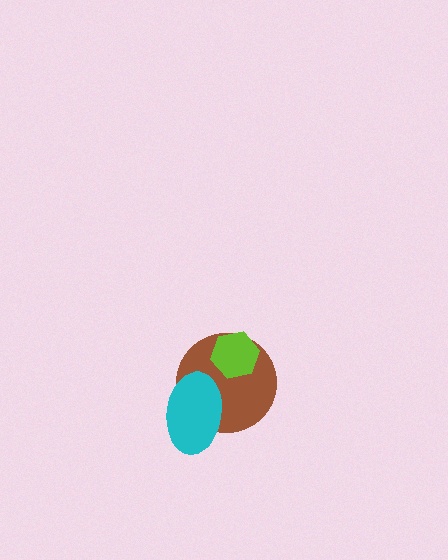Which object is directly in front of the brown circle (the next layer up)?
The lime hexagon is directly in front of the brown circle.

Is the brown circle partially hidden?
Yes, it is partially covered by another shape.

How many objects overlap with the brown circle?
2 objects overlap with the brown circle.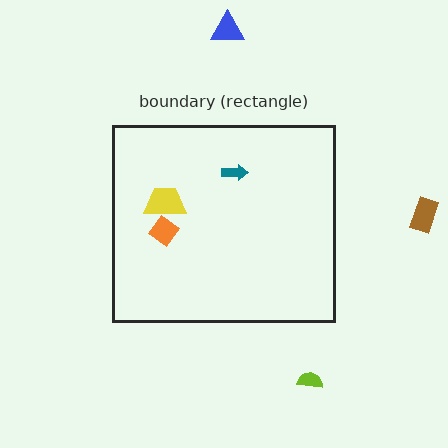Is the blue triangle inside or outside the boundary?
Outside.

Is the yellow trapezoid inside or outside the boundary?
Inside.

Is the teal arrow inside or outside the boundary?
Inside.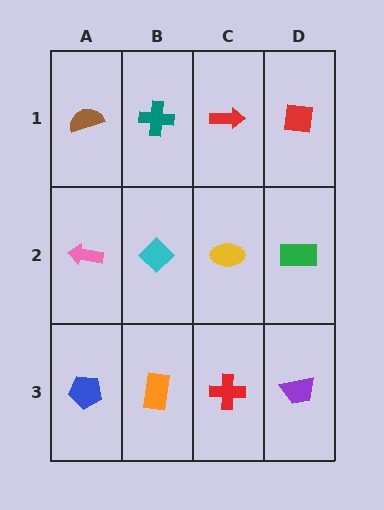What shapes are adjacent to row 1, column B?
A cyan diamond (row 2, column B), a brown semicircle (row 1, column A), a red arrow (row 1, column C).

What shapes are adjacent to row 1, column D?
A green rectangle (row 2, column D), a red arrow (row 1, column C).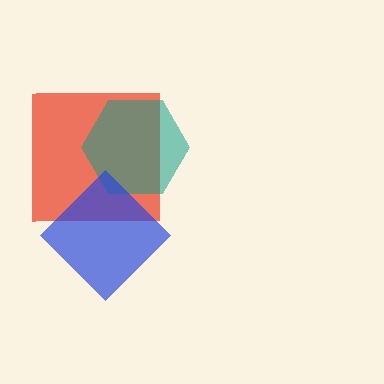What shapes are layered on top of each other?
The layered shapes are: a red square, a teal hexagon, a blue diamond.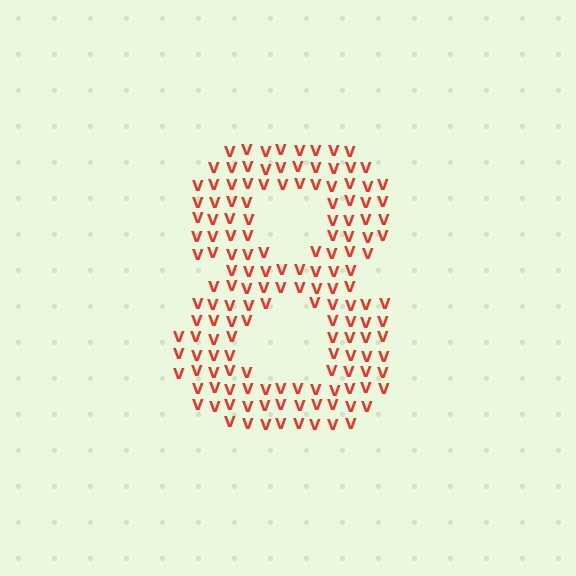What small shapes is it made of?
It is made of small letter V's.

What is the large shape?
The large shape is the digit 8.